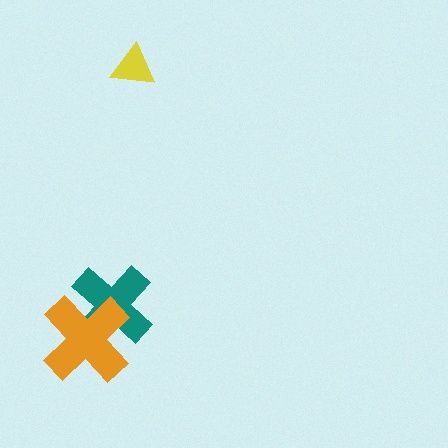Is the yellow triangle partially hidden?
No, no other shape covers it.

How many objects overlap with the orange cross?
1 object overlaps with the orange cross.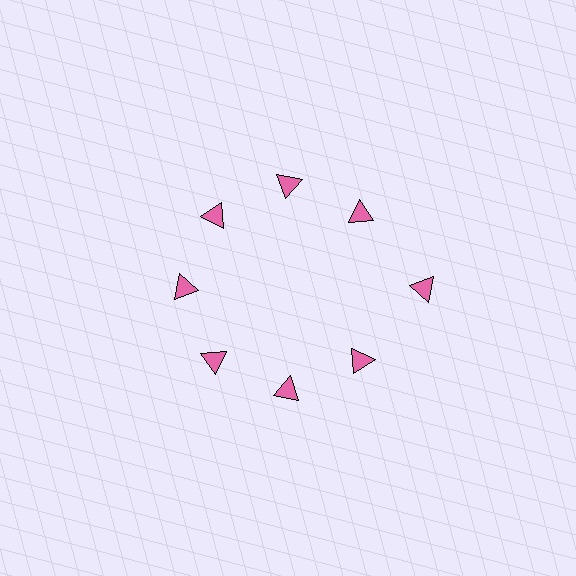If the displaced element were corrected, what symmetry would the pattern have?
It would have 8-fold rotational symmetry — the pattern would map onto itself every 45 degrees.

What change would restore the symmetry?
The symmetry would be restored by moving it inward, back onto the ring so that all 8 triangles sit at equal angles and equal distance from the center.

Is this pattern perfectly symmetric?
No. The 8 pink triangles are arranged in a ring, but one element near the 3 o'clock position is pushed outward from the center, breaking the 8-fold rotational symmetry.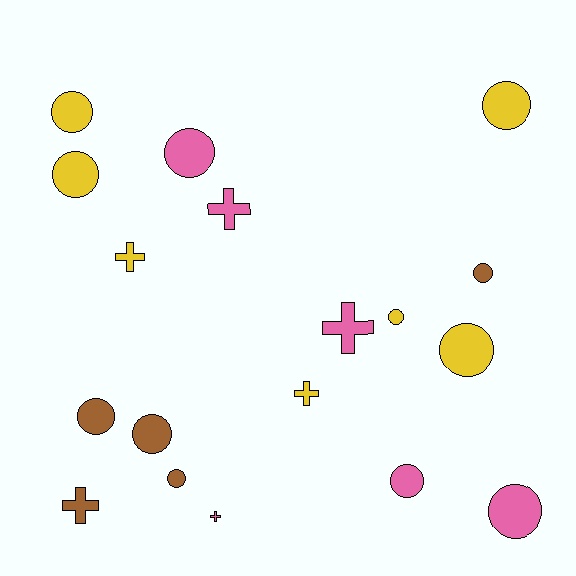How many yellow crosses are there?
There are 2 yellow crosses.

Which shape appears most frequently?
Circle, with 12 objects.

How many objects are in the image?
There are 18 objects.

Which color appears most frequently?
Yellow, with 7 objects.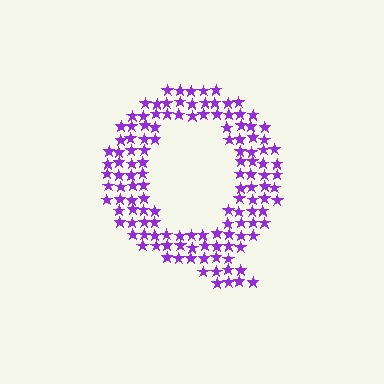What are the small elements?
The small elements are stars.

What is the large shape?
The large shape is the letter Q.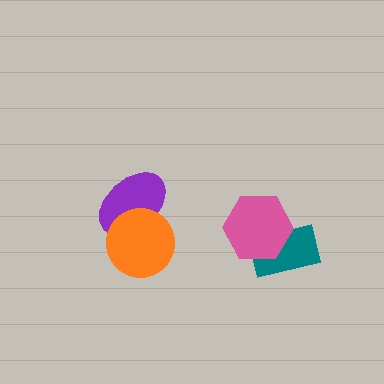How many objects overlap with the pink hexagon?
1 object overlaps with the pink hexagon.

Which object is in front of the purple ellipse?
The orange circle is in front of the purple ellipse.